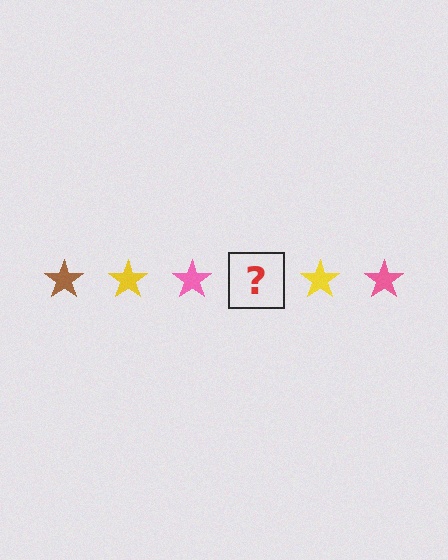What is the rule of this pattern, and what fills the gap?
The rule is that the pattern cycles through brown, yellow, pink stars. The gap should be filled with a brown star.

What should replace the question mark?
The question mark should be replaced with a brown star.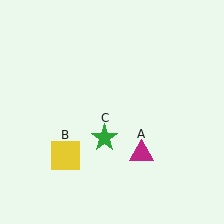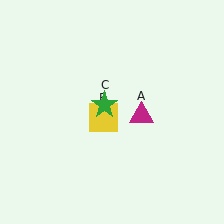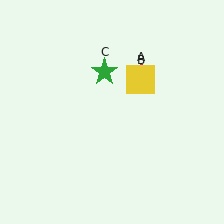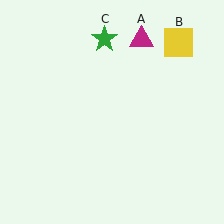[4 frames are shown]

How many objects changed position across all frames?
3 objects changed position: magenta triangle (object A), yellow square (object B), green star (object C).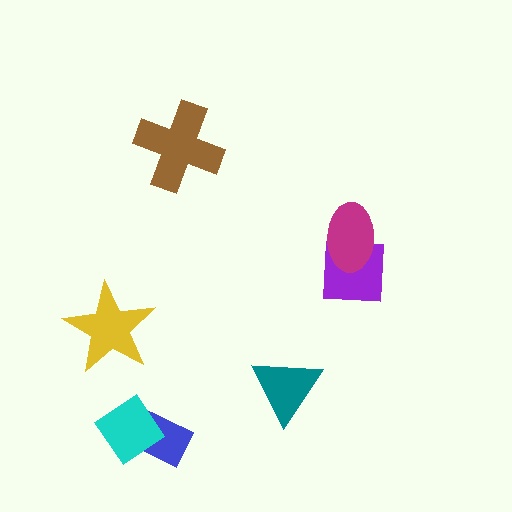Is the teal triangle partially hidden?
No, no other shape covers it.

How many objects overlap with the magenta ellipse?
1 object overlaps with the magenta ellipse.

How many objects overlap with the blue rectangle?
1 object overlaps with the blue rectangle.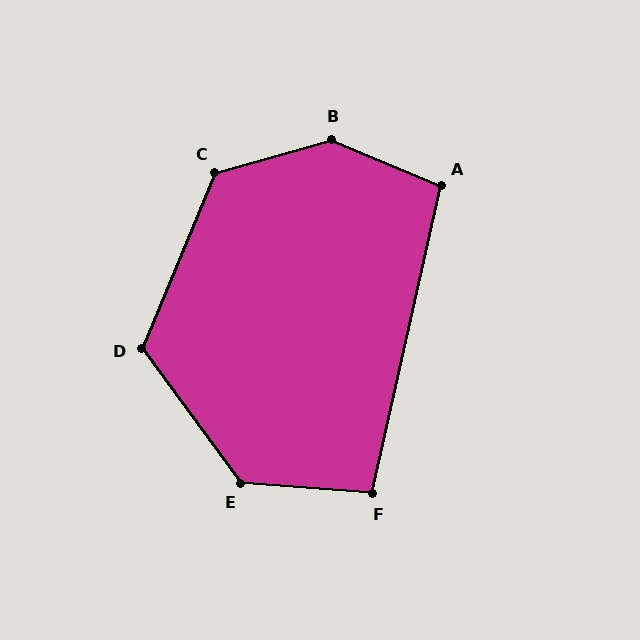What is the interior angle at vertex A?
Approximately 100 degrees (obtuse).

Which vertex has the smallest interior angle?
F, at approximately 98 degrees.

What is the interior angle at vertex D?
Approximately 121 degrees (obtuse).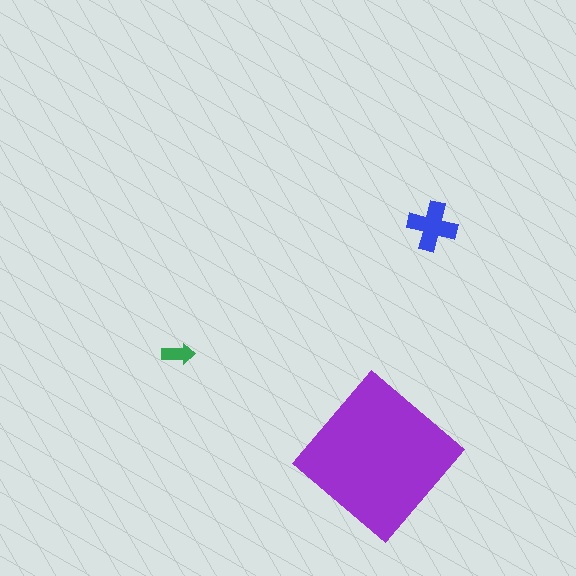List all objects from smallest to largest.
The green arrow, the blue cross, the purple diamond.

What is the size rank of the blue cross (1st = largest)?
2nd.